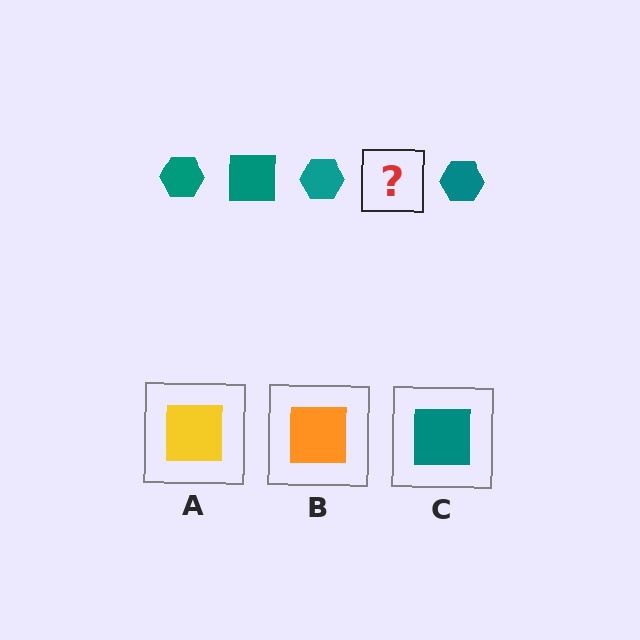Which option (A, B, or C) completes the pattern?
C.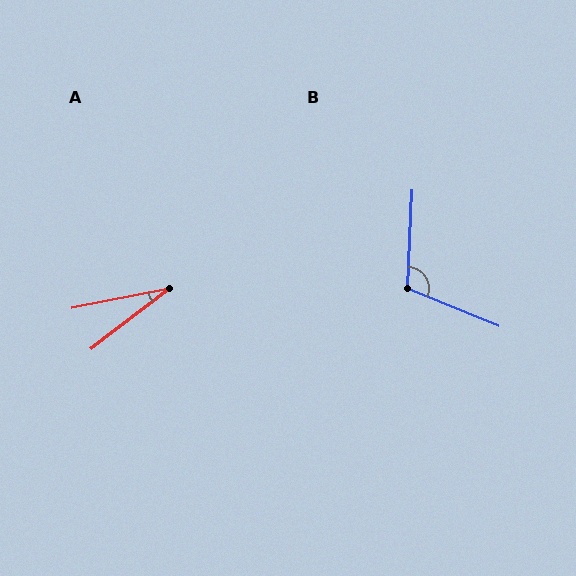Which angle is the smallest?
A, at approximately 27 degrees.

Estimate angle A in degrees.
Approximately 27 degrees.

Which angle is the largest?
B, at approximately 110 degrees.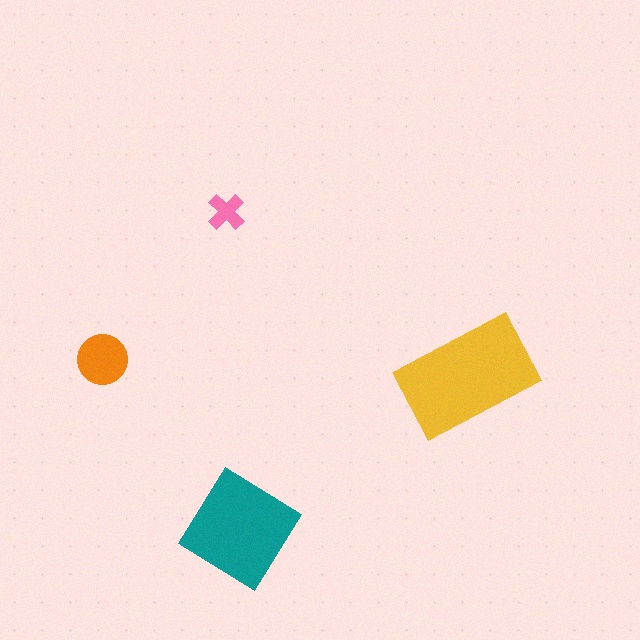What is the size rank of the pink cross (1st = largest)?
4th.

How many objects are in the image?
There are 4 objects in the image.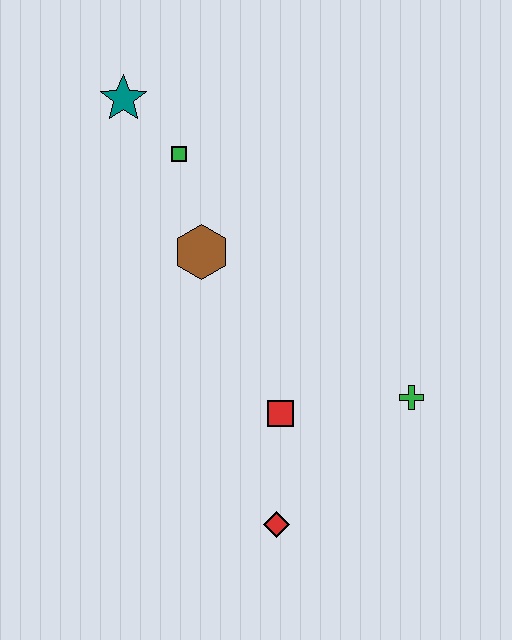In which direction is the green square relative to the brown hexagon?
The green square is above the brown hexagon.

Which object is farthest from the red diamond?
The teal star is farthest from the red diamond.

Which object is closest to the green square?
The teal star is closest to the green square.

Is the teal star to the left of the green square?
Yes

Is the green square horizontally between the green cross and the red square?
No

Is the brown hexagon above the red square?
Yes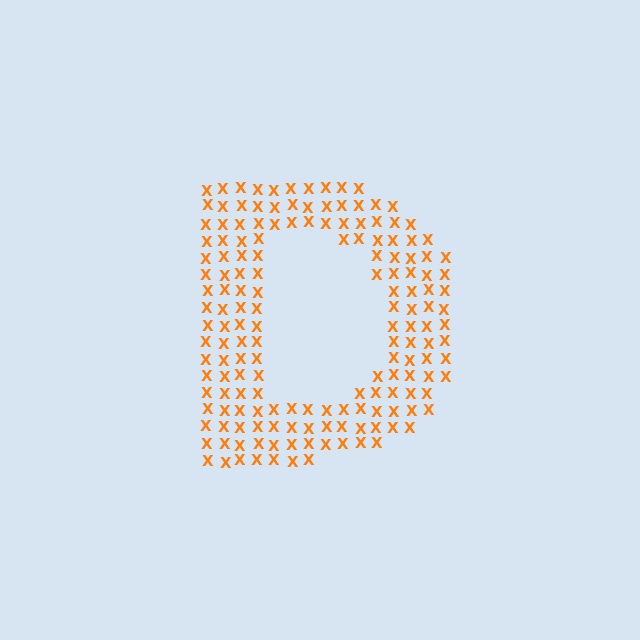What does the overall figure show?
The overall figure shows the letter D.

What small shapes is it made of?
It is made of small letter X's.